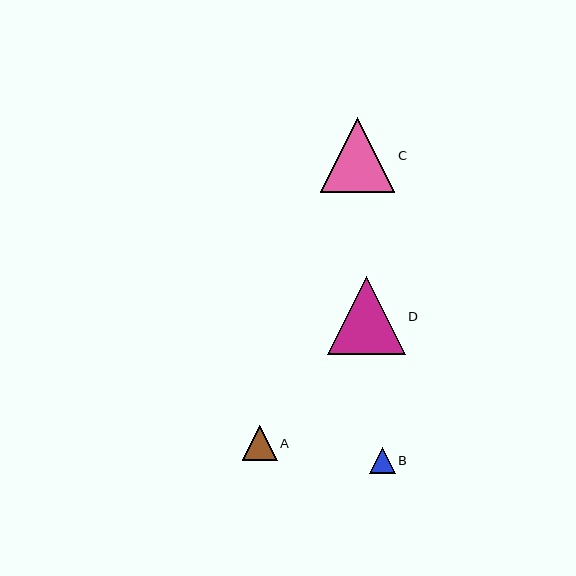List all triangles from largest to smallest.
From largest to smallest: D, C, A, B.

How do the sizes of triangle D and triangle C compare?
Triangle D and triangle C are approximately the same size.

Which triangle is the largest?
Triangle D is the largest with a size of approximately 78 pixels.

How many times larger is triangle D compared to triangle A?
Triangle D is approximately 2.2 times the size of triangle A.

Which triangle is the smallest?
Triangle B is the smallest with a size of approximately 26 pixels.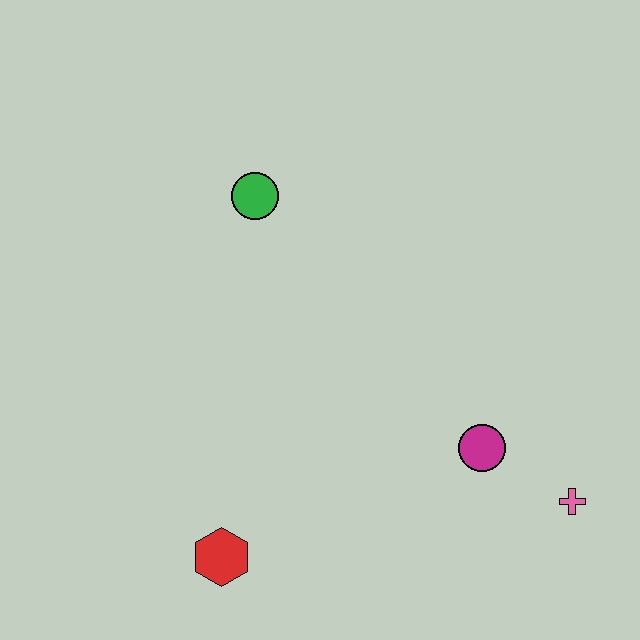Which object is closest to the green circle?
The magenta circle is closest to the green circle.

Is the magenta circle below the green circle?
Yes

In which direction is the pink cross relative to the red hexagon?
The pink cross is to the right of the red hexagon.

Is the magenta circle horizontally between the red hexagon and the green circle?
No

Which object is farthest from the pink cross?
The green circle is farthest from the pink cross.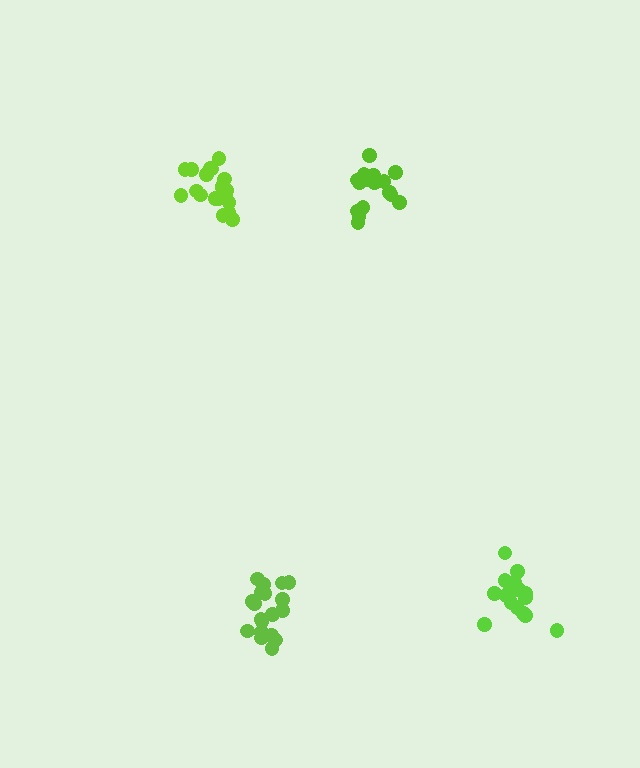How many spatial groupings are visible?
There are 4 spatial groupings.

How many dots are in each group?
Group 1: 20 dots, Group 2: 17 dots, Group 3: 16 dots, Group 4: 20 dots (73 total).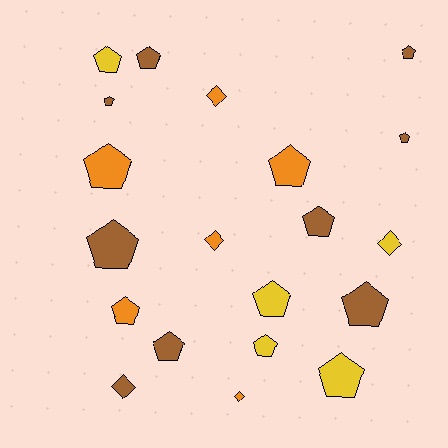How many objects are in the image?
There are 20 objects.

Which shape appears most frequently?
Pentagon, with 15 objects.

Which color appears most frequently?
Brown, with 9 objects.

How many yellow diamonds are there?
There is 1 yellow diamond.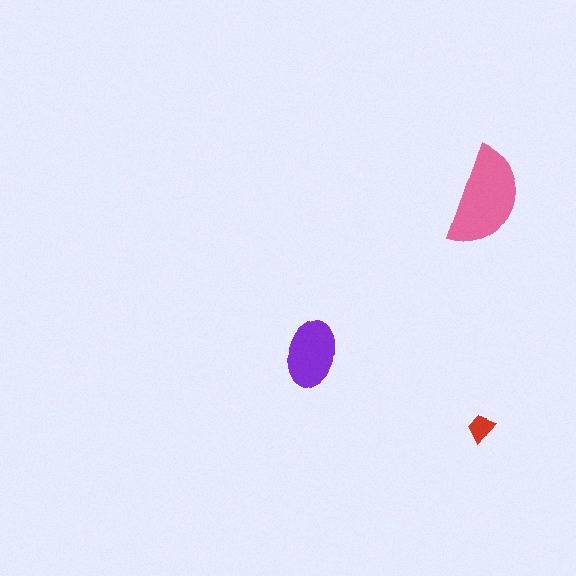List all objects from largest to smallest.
The pink semicircle, the purple ellipse, the red trapezoid.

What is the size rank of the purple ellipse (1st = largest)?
2nd.